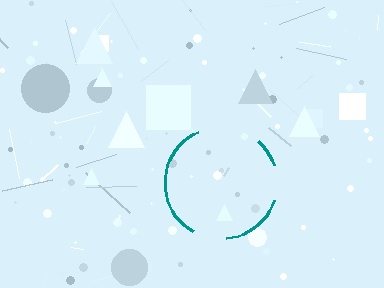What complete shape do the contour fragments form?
The contour fragments form a circle.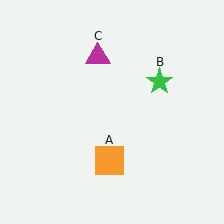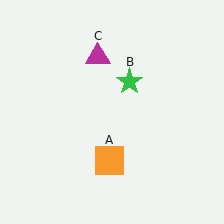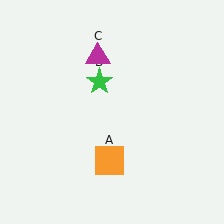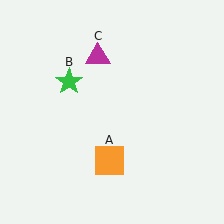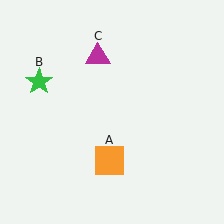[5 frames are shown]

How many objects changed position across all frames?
1 object changed position: green star (object B).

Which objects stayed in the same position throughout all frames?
Orange square (object A) and magenta triangle (object C) remained stationary.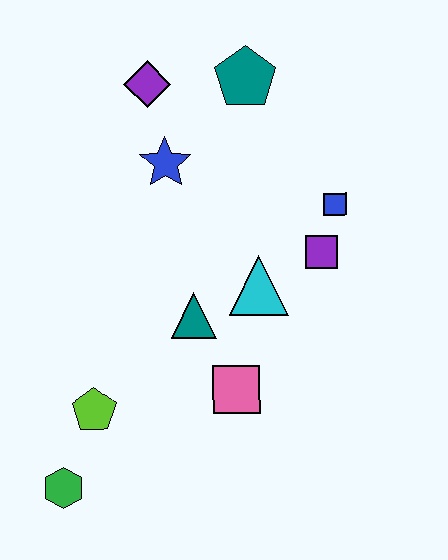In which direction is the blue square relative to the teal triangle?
The blue square is to the right of the teal triangle.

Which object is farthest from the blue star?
The green hexagon is farthest from the blue star.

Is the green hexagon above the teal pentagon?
No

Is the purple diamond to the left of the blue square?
Yes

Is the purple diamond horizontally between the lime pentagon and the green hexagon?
No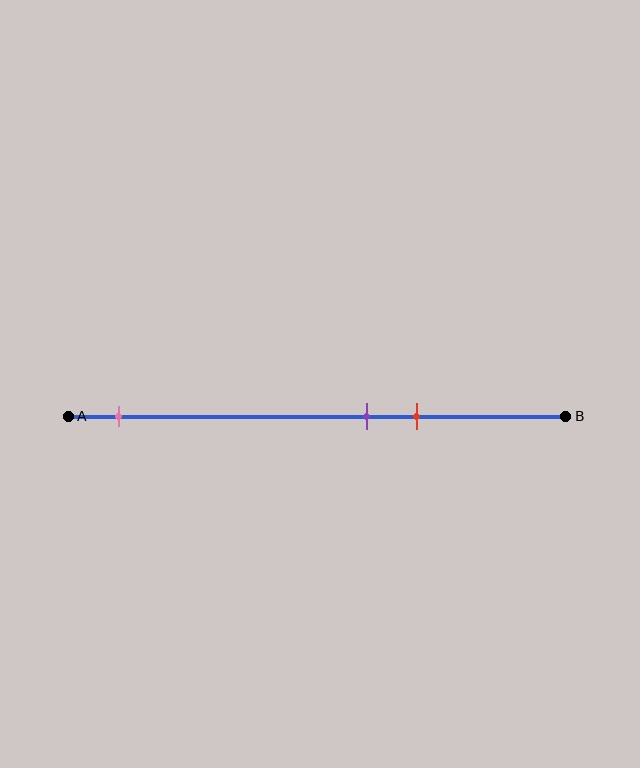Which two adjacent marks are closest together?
The purple and red marks are the closest adjacent pair.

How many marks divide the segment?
There are 3 marks dividing the segment.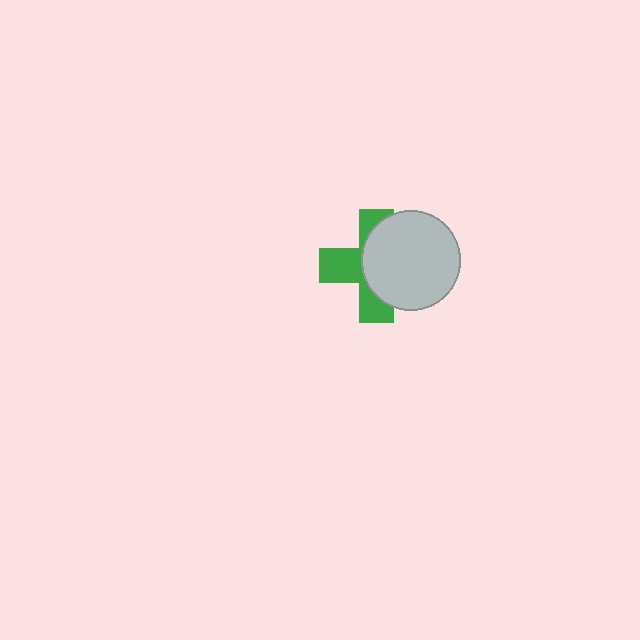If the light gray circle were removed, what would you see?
You would see the complete green cross.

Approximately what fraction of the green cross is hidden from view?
Roughly 54% of the green cross is hidden behind the light gray circle.